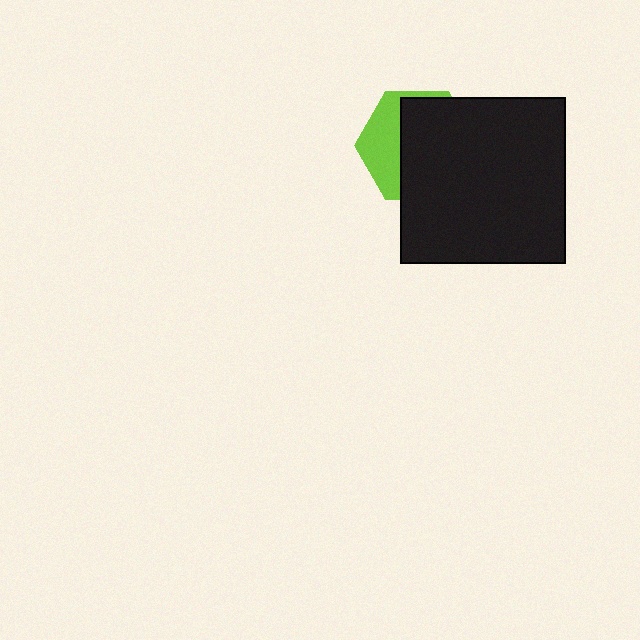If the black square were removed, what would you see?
You would see the complete lime hexagon.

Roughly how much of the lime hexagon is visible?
A small part of it is visible (roughly 35%).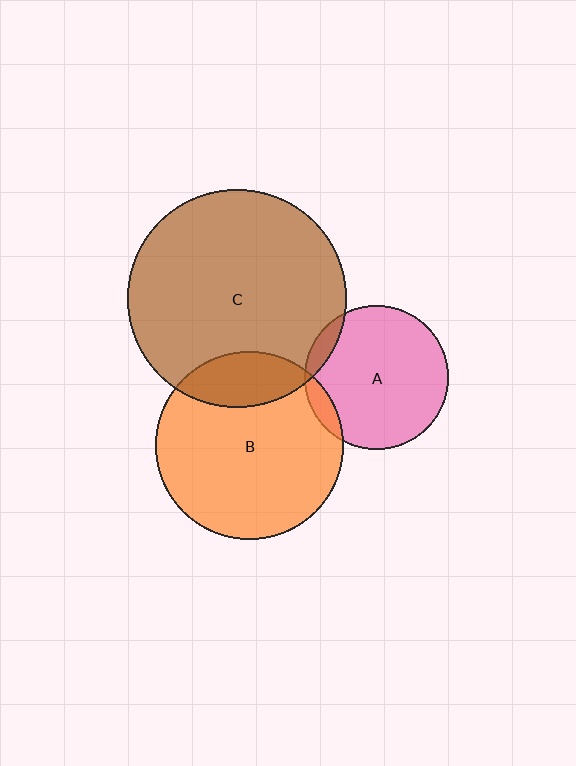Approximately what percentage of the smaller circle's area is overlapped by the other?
Approximately 5%.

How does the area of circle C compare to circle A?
Approximately 2.3 times.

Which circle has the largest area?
Circle C (brown).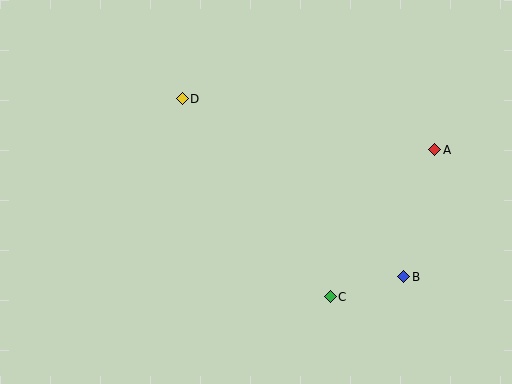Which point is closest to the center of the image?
Point D at (182, 99) is closest to the center.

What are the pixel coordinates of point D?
Point D is at (182, 99).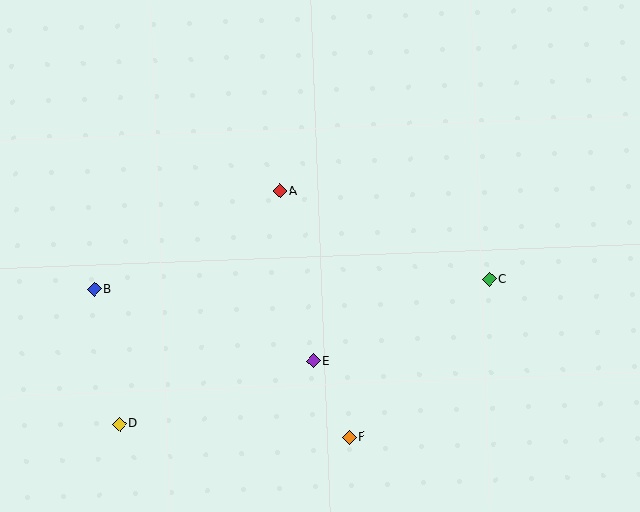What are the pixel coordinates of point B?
Point B is at (94, 289).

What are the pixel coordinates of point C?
Point C is at (489, 280).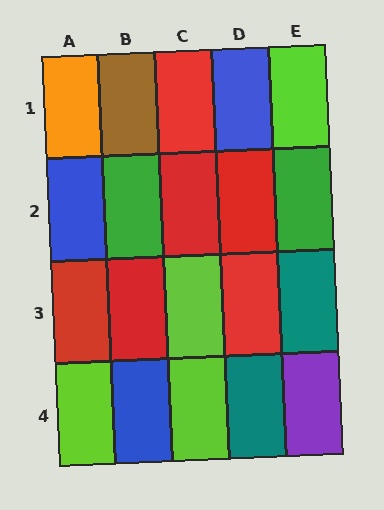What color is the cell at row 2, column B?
Green.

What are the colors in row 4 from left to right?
Lime, blue, lime, teal, purple.